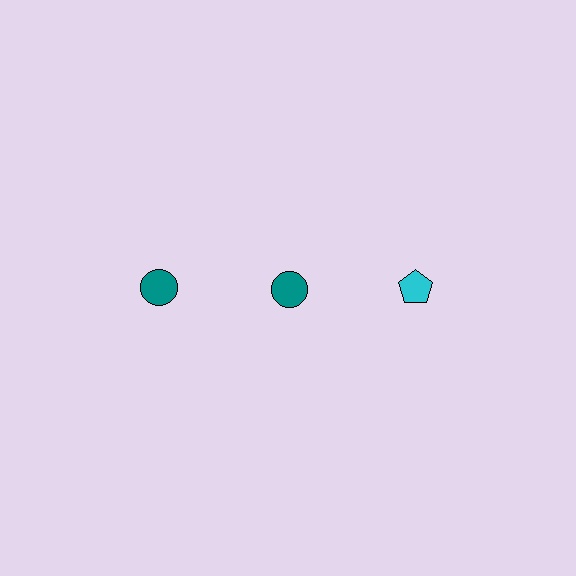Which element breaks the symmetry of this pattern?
The cyan pentagon in the top row, center column breaks the symmetry. All other shapes are teal circles.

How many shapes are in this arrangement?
There are 3 shapes arranged in a grid pattern.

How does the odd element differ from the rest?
It differs in both color (cyan instead of teal) and shape (pentagon instead of circle).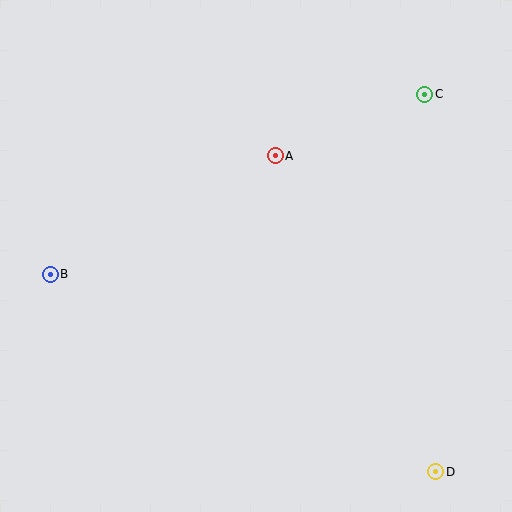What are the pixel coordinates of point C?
Point C is at (425, 94).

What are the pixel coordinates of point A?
Point A is at (275, 156).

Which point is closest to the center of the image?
Point A at (275, 156) is closest to the center.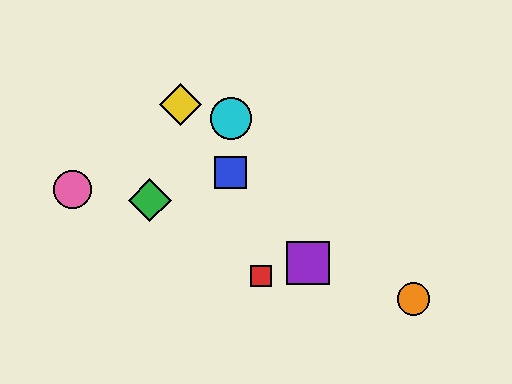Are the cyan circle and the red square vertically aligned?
No, the cyan circle is at x≈231 and the red square is at x≈261.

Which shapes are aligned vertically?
The blue square, the cyan circle are aligned vertically.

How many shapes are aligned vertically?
2 shapes (the blue square, the cyan circle) are aligned vertically.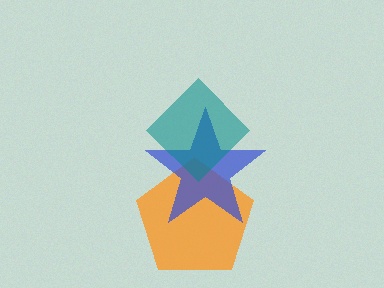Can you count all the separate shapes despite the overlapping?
Yes, there are 3 separate shapes.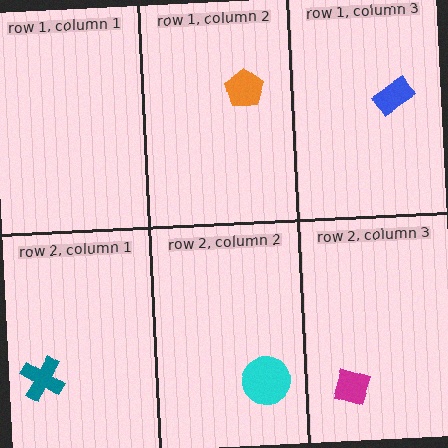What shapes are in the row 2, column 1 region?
The teal cross.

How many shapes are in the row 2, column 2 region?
1.